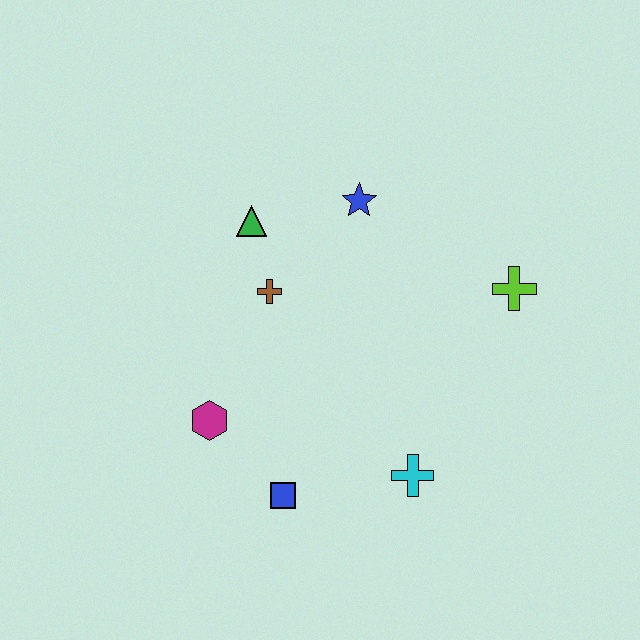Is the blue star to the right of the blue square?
Yes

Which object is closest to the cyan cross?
The blue square is closest to the cyan cross.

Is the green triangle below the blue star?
Yes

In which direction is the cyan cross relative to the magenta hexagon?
The cyan cross is to the right of the magenta hexagon.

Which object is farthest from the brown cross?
The lime cross is farthest from the brown cross.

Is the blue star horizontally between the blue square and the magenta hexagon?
No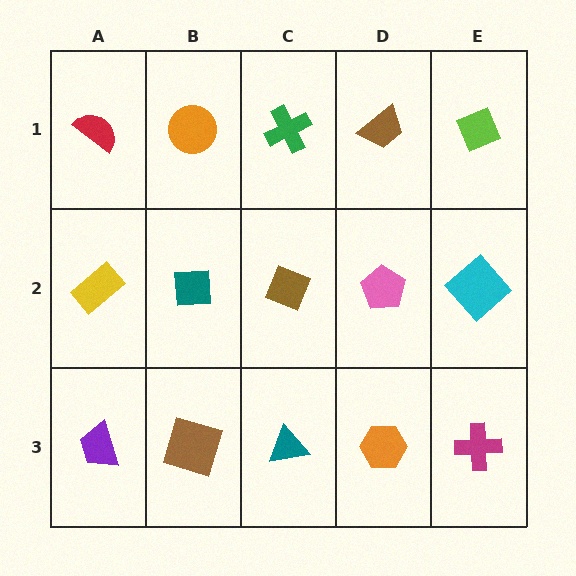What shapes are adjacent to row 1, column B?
A teal square (row 2, column B), a red semicircle (row 1, column A), a green cross (row 1, column C).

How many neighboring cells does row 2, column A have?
3.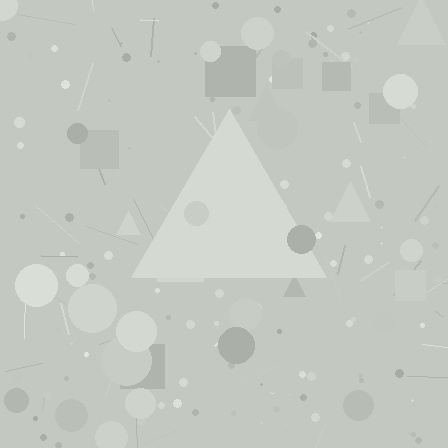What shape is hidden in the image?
A triangle is hidden in the image.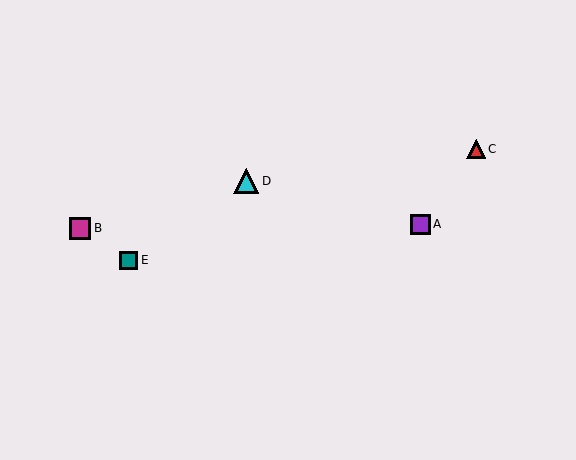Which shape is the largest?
The cyan triangle (labeled D) is the largest.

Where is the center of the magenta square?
The center of the magenta square is at (80, 228).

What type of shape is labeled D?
Shape D is a cyan triangle.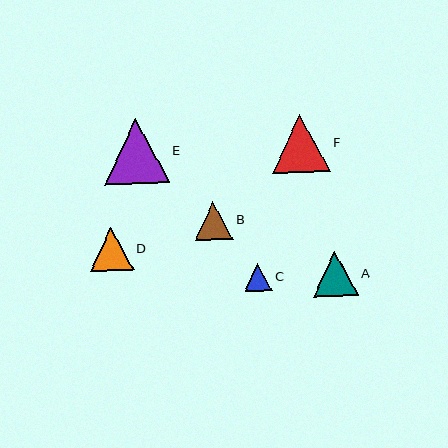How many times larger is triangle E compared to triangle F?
Triangle E is approximately 1.1 times the size of triangle F.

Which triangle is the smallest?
Triangle C is the smallest with a size of approximately 28 pixels.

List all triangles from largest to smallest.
From largest to smallest: E, F, A, D, B, C.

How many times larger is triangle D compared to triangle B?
Triangle D is approximately 1.2 times the size of triangle B.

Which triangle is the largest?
Triangle E is the largest with a size of approximately 65 pixels.